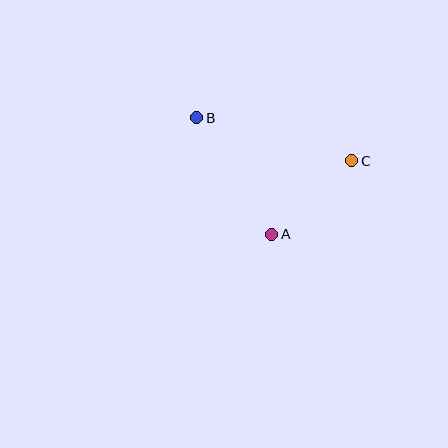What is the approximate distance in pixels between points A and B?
The distance between A and B is approximately 139 pixels.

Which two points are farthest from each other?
Points B and C are farthest from each other.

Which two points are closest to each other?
Points A and C are closest to each other.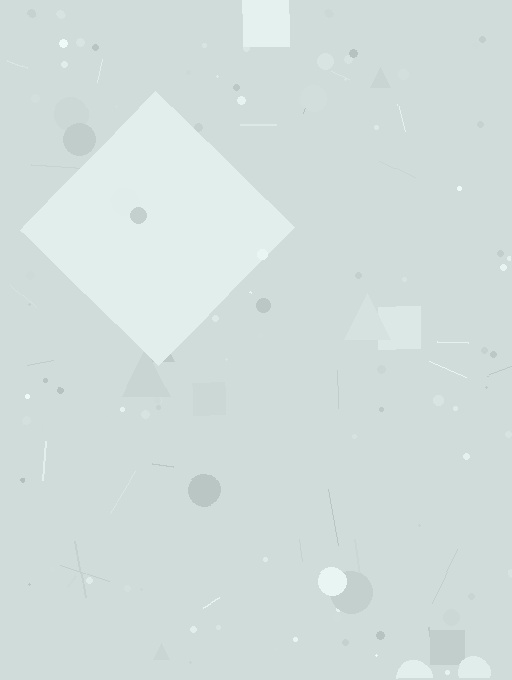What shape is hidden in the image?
A diamond is hidden in the image.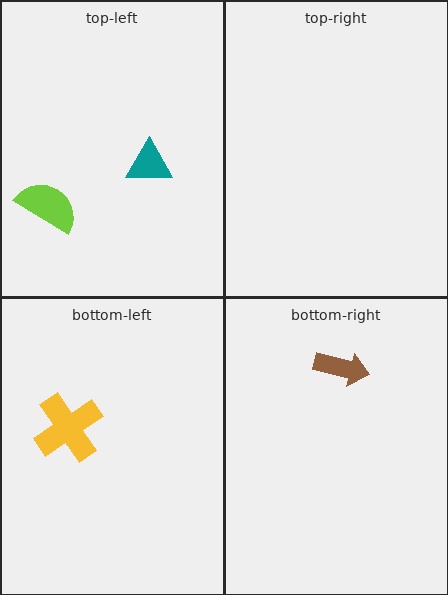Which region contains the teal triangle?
The top-left region.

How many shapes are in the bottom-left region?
1.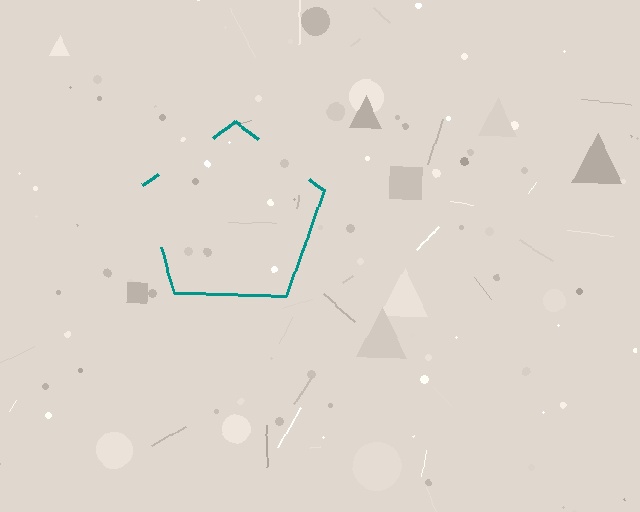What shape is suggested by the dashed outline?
The dashed outline suggests a pentagon.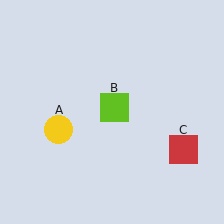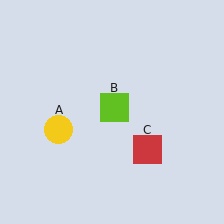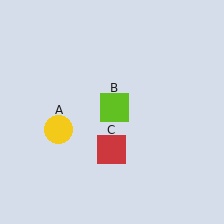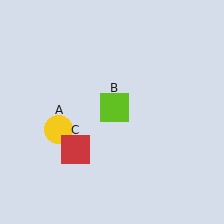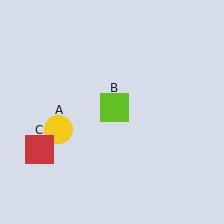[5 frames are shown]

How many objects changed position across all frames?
1 object changed position: red square (object C).